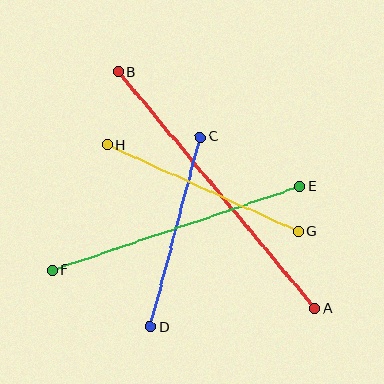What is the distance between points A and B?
The distance is approximately 308 pixels.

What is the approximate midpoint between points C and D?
The midpoint is at approximately (175, 232) pixels.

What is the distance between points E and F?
The distance is approximately 261 pixels.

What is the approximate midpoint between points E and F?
The midpoint is at approximately (176, 228) pixels.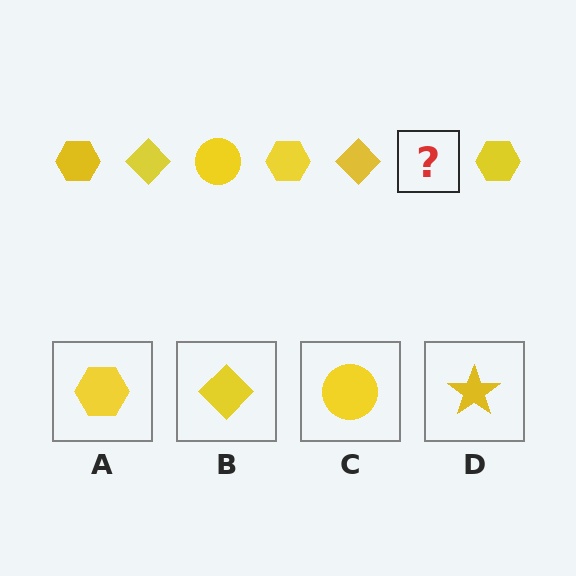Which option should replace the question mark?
Option C.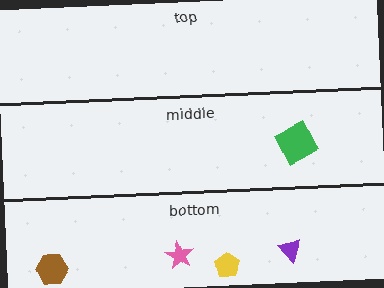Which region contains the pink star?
The bottom region.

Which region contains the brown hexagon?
The bottom region.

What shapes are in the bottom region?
The brown hexagon, the yellow pentagon, the purple triangle, the pink star.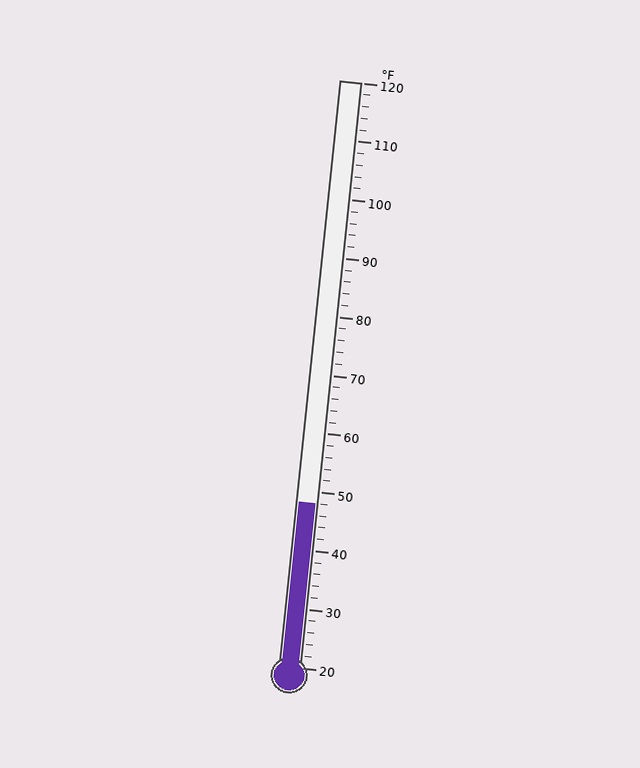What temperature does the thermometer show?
The thermometer shows approximately 48°F.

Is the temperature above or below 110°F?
The temperature is below 110°F.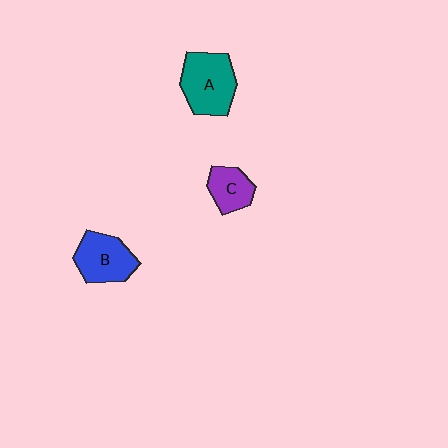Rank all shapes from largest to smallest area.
From largest to smallest: A (teal), B (blue), C (purple).